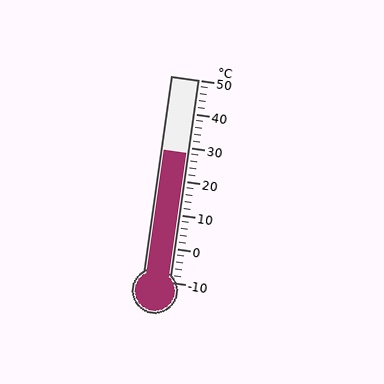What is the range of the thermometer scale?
The thermometer scale ranges from -10°C to 50°C.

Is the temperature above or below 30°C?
The temperature is below 30°C.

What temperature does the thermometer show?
The thermometer shows approximately 28°C.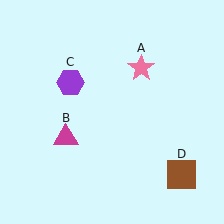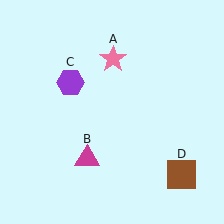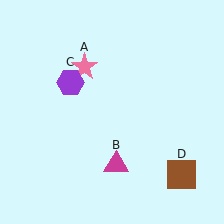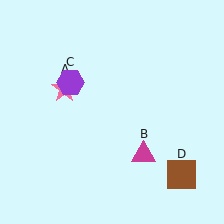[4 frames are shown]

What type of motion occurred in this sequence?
The pink star (object A), magenta triangle (object B) rotated counterclockwise around the center of the scene.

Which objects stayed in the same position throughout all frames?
Purple hexagon (object C) and brown square (object D) remained stationary.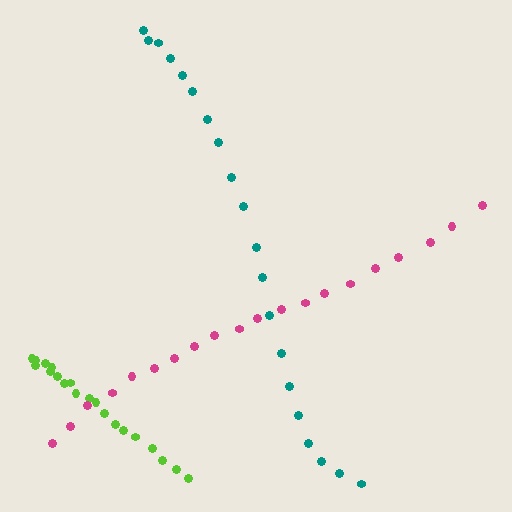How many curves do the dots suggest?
There are 3 distinct paths.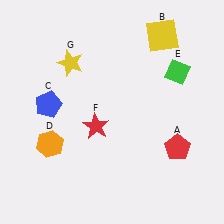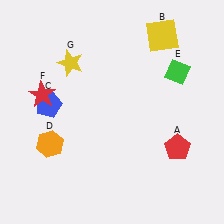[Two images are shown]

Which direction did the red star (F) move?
The red star (F) moved left.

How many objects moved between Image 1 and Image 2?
1 object moved between the two images.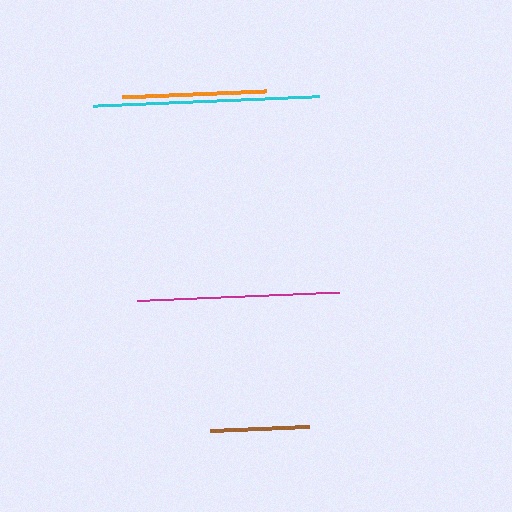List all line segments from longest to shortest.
From longest to shortest: cyan, magenta, orange, brown.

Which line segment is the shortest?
The brown line is the shortest at approximately 99 pixels.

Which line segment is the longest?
The cyan line is the longest at approximately 227 pixels.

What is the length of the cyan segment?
The cyan segment is approximately 227 pixels long.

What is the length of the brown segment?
The brown segment is approximately 99 pixels long.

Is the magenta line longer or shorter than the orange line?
The magenta line is longer than the orange line.